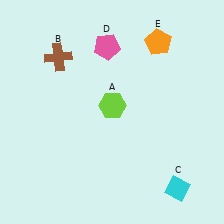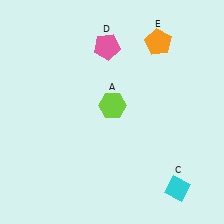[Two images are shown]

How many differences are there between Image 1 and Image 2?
There is 1 difference between the two images.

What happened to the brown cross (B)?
The brown cross (B) was removed in Image 2. It was in the top-left area of Image 1.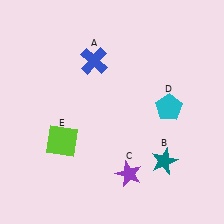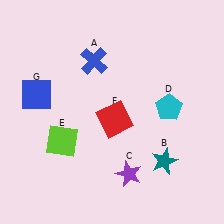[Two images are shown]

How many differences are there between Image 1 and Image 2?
There are 2 differences between the two images.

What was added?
A red square (F), a blue square (G) were added in Image 2.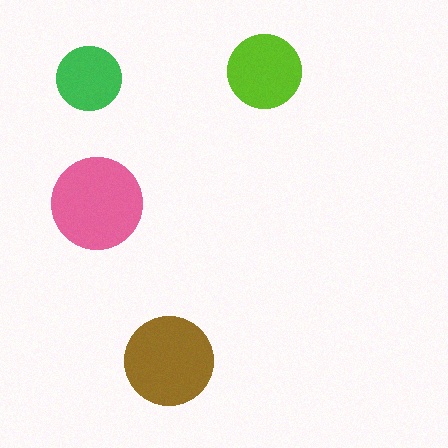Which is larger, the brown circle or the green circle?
The brown one.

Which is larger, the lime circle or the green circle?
The lime one.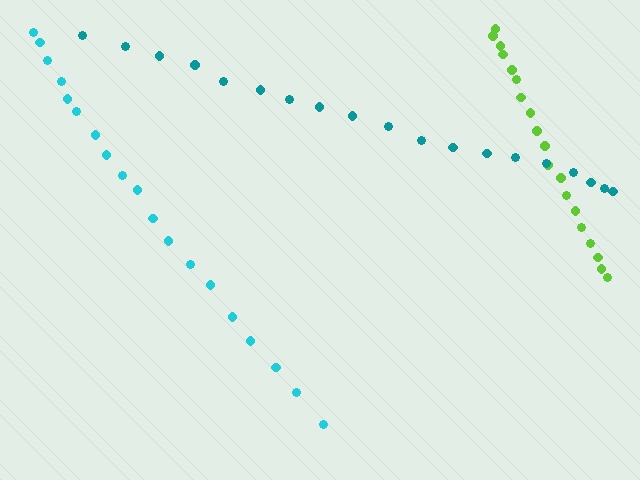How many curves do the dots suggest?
There are 3 distinct paths.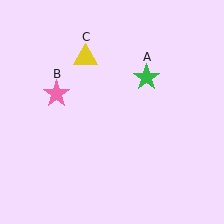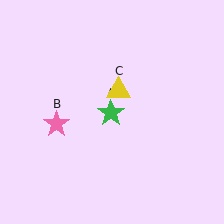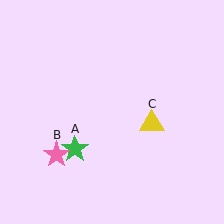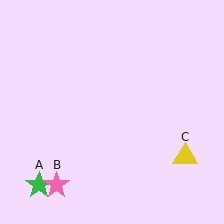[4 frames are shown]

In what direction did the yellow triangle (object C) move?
The yellow triangle (object C) moved down and to the right.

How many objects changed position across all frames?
3 objects changed position: green star (object A), pink star (object B), yellow triangle (object C).